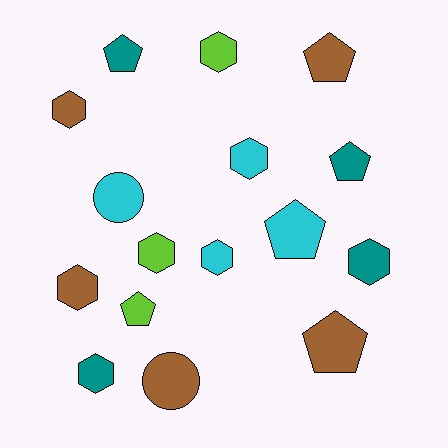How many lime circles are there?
There are no lime circles.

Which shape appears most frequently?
Hexagon, with 8 objects.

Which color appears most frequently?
Brown, with 5 objects.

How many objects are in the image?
There are 16 objects.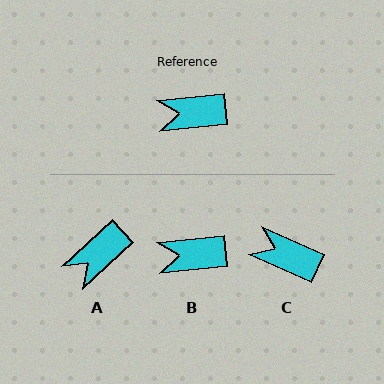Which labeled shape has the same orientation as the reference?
B.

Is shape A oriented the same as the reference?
No, it is off by about 37 degrees.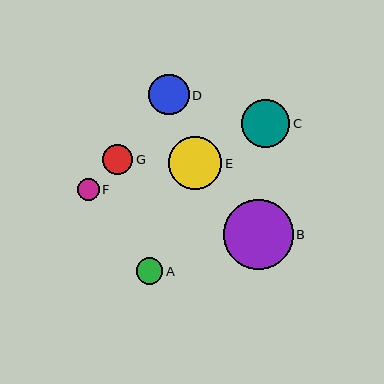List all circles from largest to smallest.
From largest to smallest: B, E, C, D, G, A, F.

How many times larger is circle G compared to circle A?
Circle G is approximately 1.1 times the size of circle A.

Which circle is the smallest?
Circle F is the smallest with a size of approximately 21 pixels.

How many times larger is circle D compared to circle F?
Circle D is approximately 1.9 times the size of circle F.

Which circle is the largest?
Circle B is the largest with a size of approximately 70 pixels.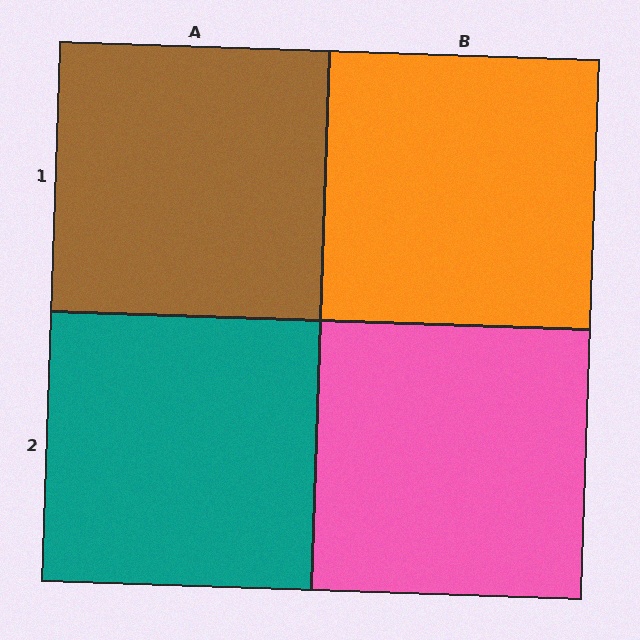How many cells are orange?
1 cell is orange.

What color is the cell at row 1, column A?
Brown.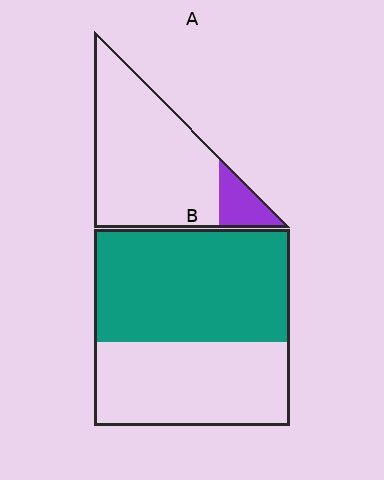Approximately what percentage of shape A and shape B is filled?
A is approximately 15% and B is approximately 55%.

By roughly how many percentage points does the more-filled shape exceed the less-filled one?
By roughly 45 percentage points (B over A).